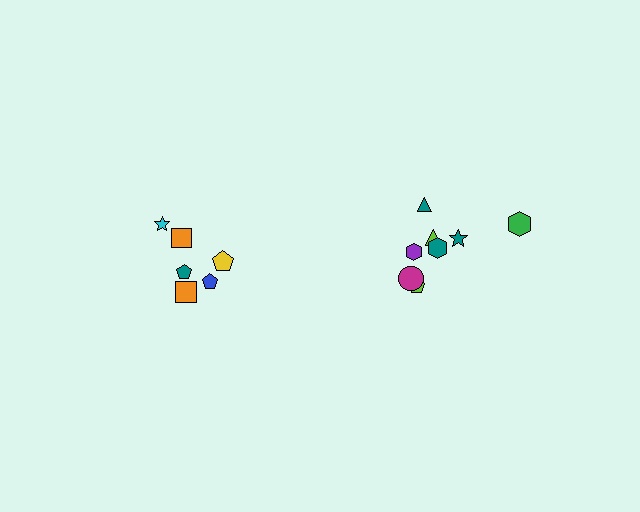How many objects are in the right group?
There are 8 objects.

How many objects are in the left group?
There are 6 objects.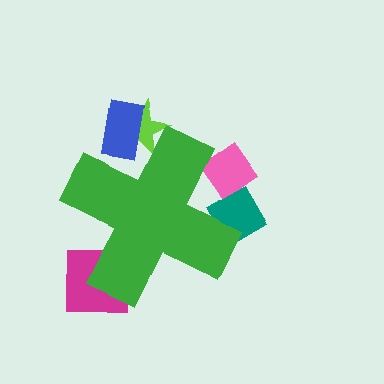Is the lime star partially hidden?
Yes, the lime star is partially hidden behind the green cross.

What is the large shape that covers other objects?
A green cross.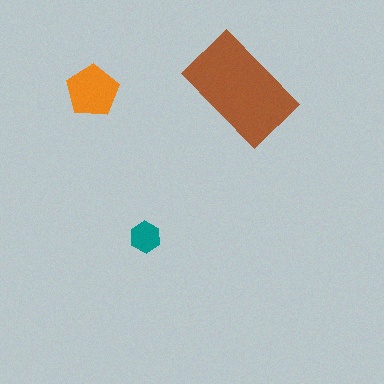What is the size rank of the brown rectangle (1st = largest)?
1st.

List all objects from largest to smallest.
The brown rectangle, the orange pentagon, the teal hexagon.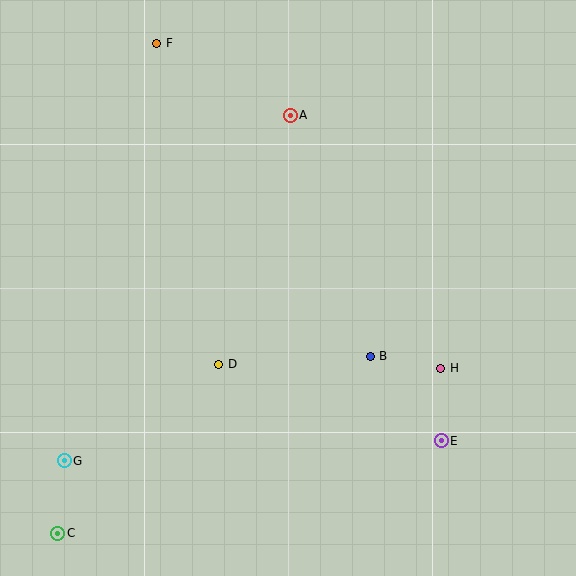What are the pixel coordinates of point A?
Point A is at (290, 115).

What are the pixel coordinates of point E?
Point E is at (441, 441).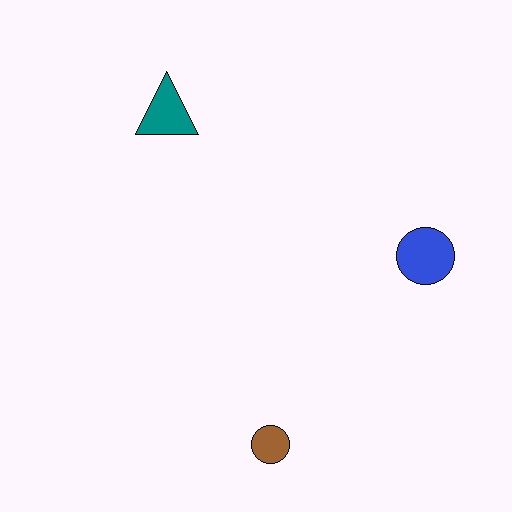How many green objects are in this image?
There are no green objects.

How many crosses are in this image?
There are no crosses.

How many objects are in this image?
There are 3 objects.